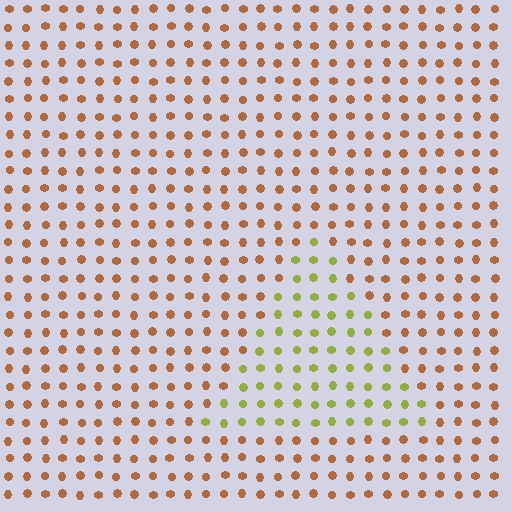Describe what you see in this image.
The image is filled with small brown elements in a uniform arrangement. A triangle-shaped region is visible where the elements are tinted to a slightly different hue, forming a subtle color boundary.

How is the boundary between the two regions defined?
The boundary is defined purely by a slight shift in hue (about 55 degrees). Spacing, size, and orientation are identical on both sides.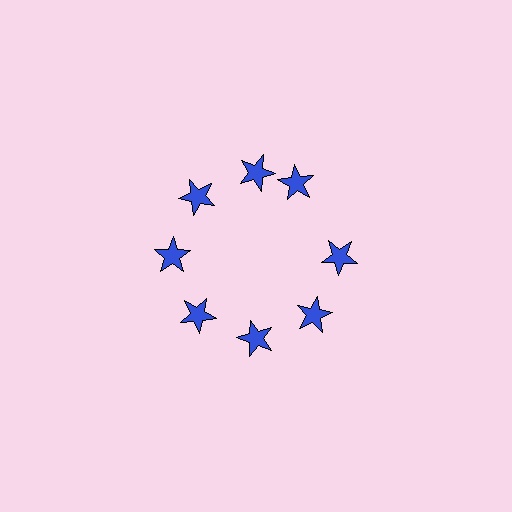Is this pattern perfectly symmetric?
No. The 8 blue stars are arranged in a ring, but one element near the 2 o'clock position is rotated out of alignment along the ring, breaking the 8-fold rotational symmetry.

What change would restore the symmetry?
The symmetry would be restored by rotating it back into even spacing with its neighbors so that all 8 stars sit at equal angles and equal distance from the center.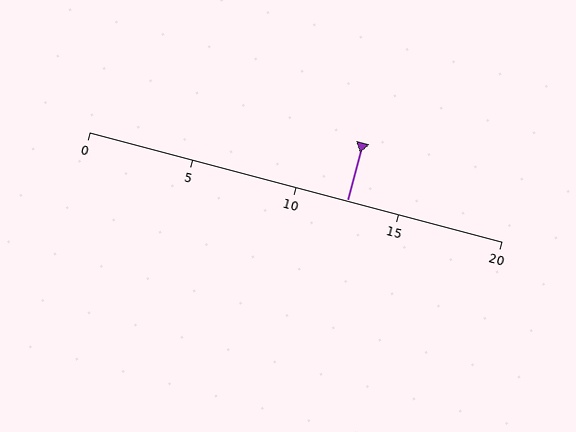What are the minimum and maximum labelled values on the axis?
The axis runs from 0 to 20.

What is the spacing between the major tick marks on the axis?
The major ticks are spaced 5 apart.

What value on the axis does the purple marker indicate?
The marker indicates approximately 12.5.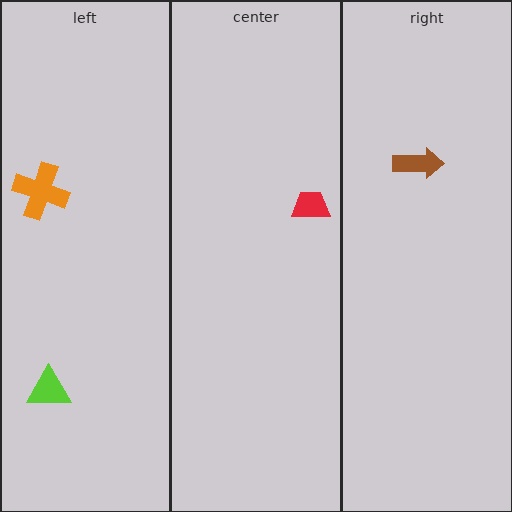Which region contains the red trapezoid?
The center region.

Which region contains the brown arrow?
The right region.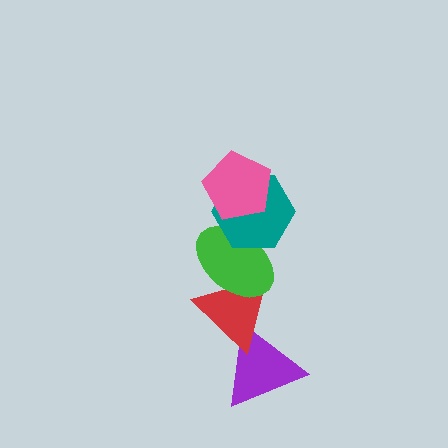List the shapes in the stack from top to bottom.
From top to bottom: the pink pentagon, the teal hexagon, the green ellipse, the red triangle, the purple triangle.